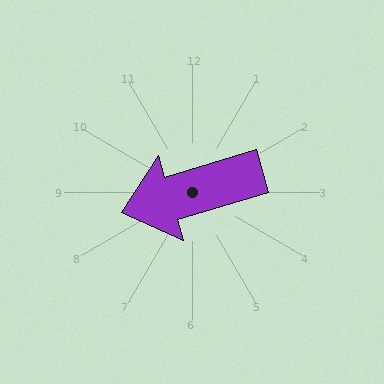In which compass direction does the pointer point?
West.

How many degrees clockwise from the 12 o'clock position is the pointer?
Approximately 254 degrees.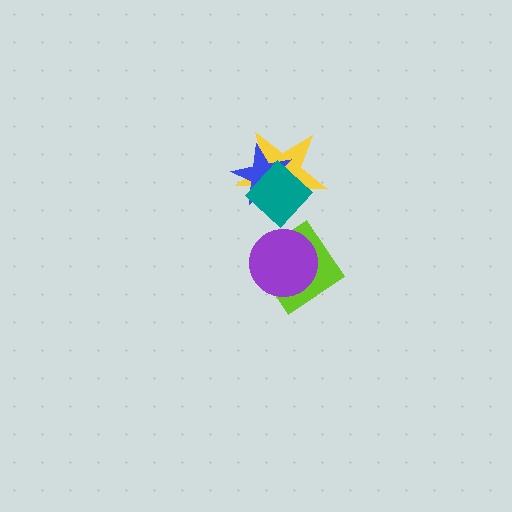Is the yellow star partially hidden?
Yes, it is partially covered by another shape.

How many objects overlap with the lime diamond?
1 object overlaps with the lime diamond.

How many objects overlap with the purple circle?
1 object overlaps with the purple circle.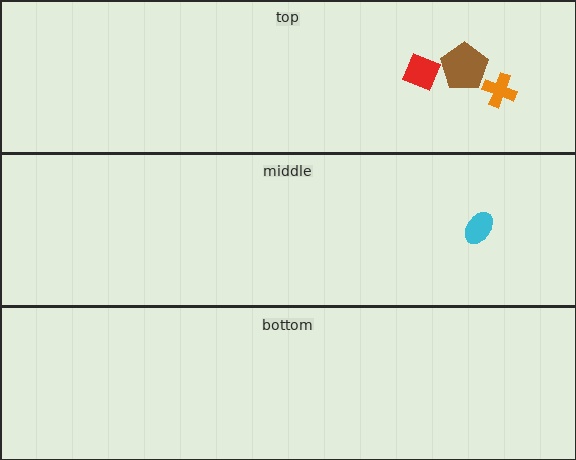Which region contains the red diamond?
The top region.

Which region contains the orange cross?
The top region.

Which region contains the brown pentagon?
The top region.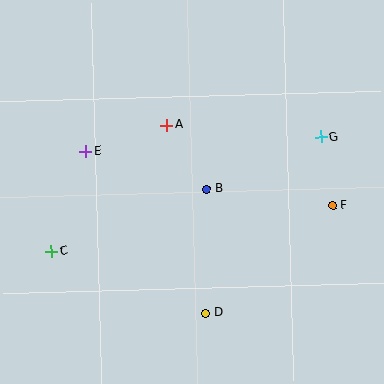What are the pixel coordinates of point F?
Point F is at (333, 206).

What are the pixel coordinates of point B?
Point B is at (206, 189).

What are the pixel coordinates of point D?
Point D is at (206, 313).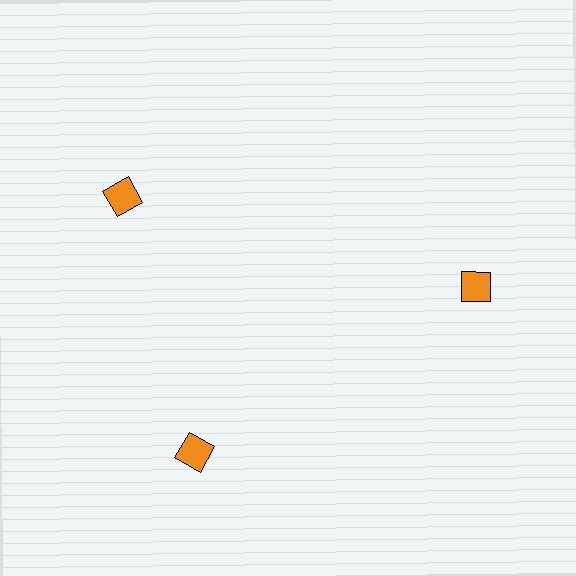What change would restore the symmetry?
The symmetry would be restored by rotating it back into even spacing with its neighbors so that all 3 squares sit at equal angles and equal distance from the center.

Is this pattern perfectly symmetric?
No. The 3 orange squares are arranged in a ring, but one element near the 11 o'clock position is rotated out of alignment along the ring, breaking the 3-fold rotational symmetry.